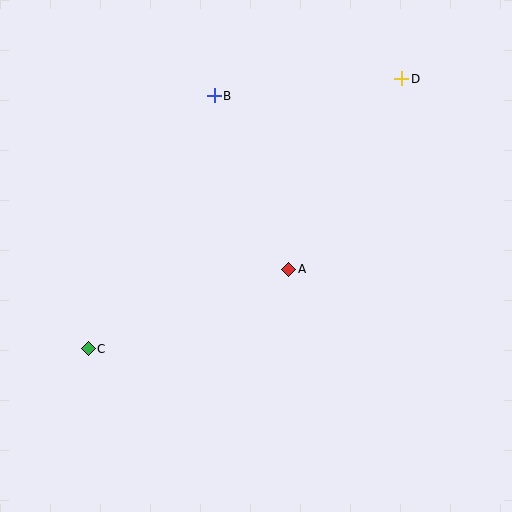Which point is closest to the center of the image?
Point A at (289, 269) is closest to the center.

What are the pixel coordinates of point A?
Point A is at (289, 269).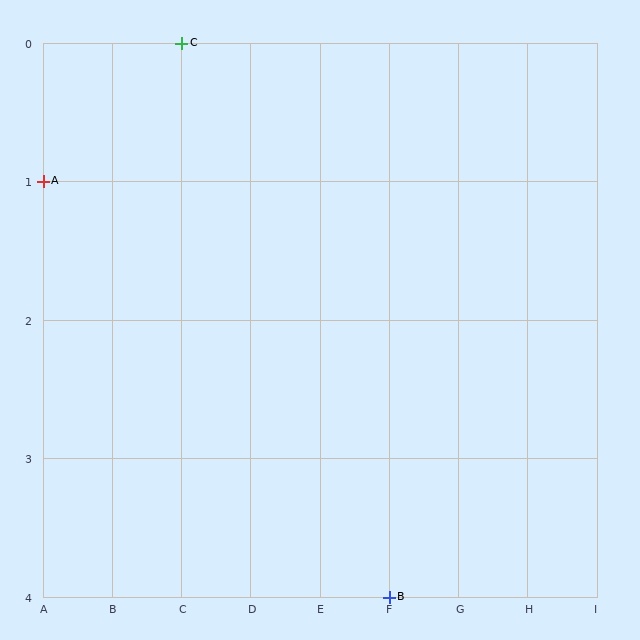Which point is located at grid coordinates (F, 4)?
Point B is at (F, 4).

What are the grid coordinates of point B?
Point B is at grid coordinates (F, 4).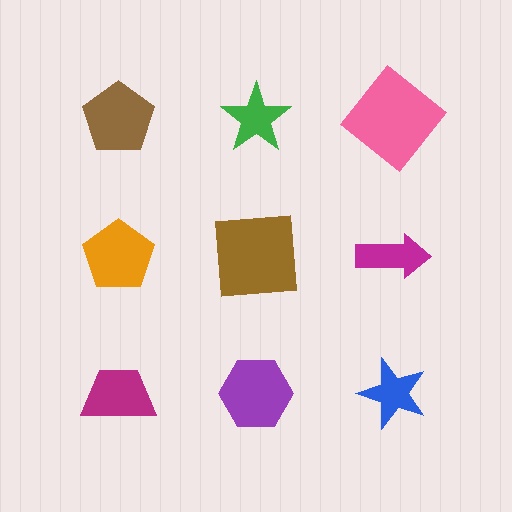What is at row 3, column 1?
A magenta trapezoid.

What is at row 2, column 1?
An orange pentagon.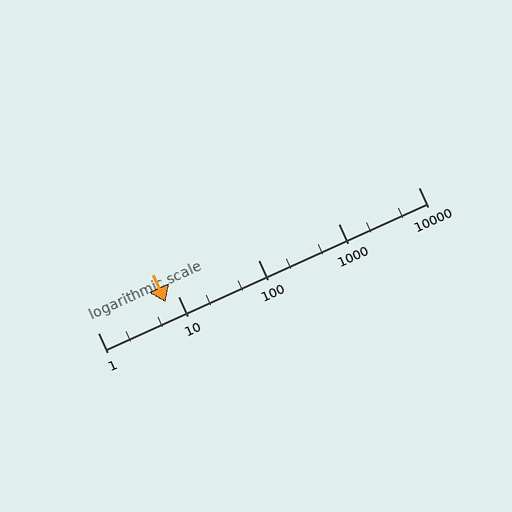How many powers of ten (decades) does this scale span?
The scale spans 4 decades, from 1 to 10000.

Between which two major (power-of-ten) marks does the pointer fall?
The pointer is between 1 and 10.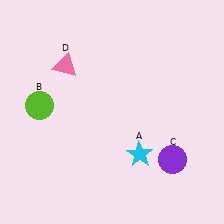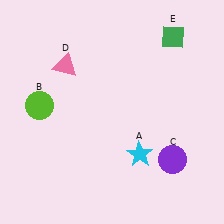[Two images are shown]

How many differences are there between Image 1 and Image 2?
There is 1 difference between the two images.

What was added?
A green diamond (E) was added in Image 2.